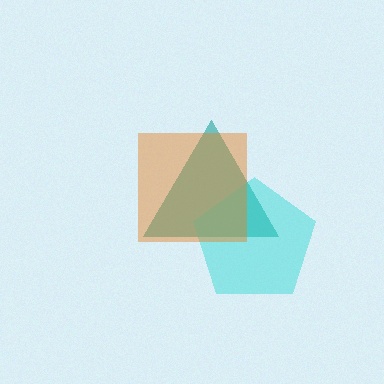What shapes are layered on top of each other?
The layered shapes are: a teal triangle, a cyan pentagon, an orange square.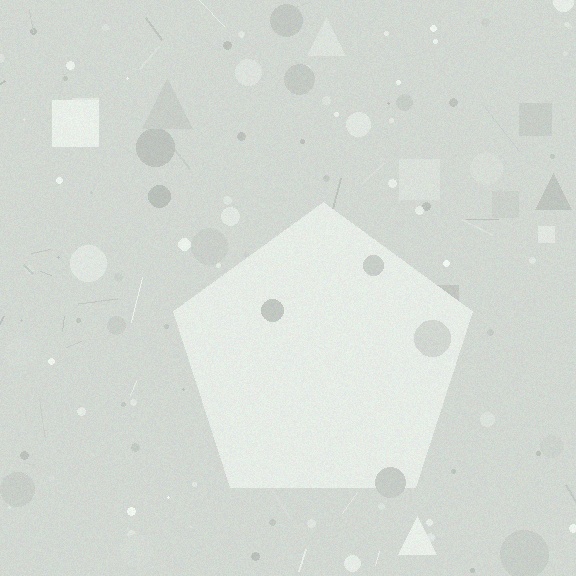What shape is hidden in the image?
A pentagon is hidden in the image.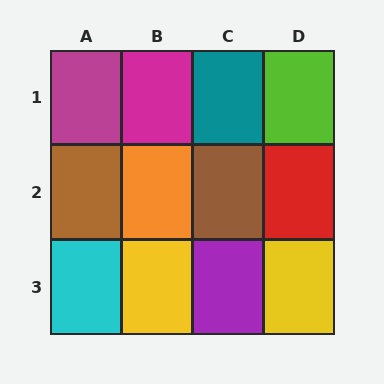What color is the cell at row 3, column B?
Yellow.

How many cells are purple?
1 cell is purple.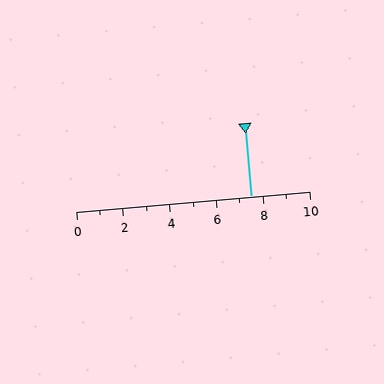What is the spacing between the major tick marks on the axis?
The major ticks are spaced 2 apart.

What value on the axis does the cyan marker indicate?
The marker indicates approximately 7.5.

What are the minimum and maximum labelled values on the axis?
The axis runs from 0 to 10.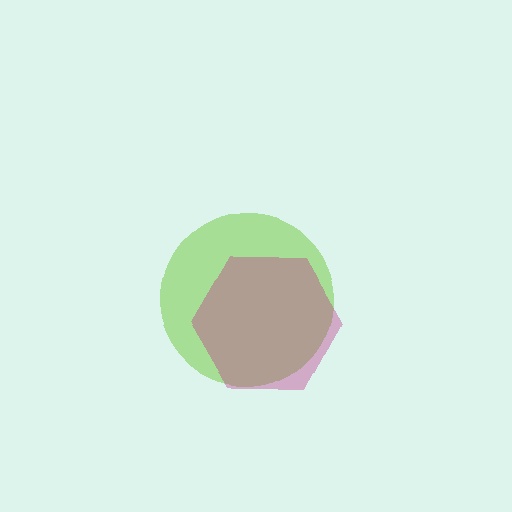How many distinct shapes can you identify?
There are 2 distinct shapes: a lime circle, a magenta hexagon.